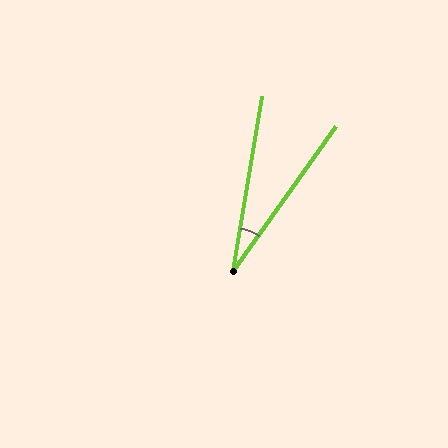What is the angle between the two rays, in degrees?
Approximately 26 degrees.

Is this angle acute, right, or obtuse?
It is acute.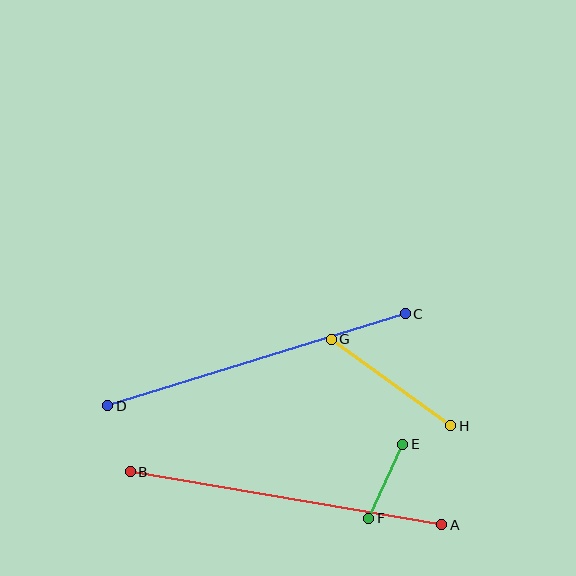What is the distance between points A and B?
The distance is approximately 316 pixels.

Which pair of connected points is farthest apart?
Points A and B are farthest apart.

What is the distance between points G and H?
The distance is approximately 148 pixels.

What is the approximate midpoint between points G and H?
The midpoint is at approximately (391, 382) pixels.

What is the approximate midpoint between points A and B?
The midpoint is at approximately (286, 498) pixels.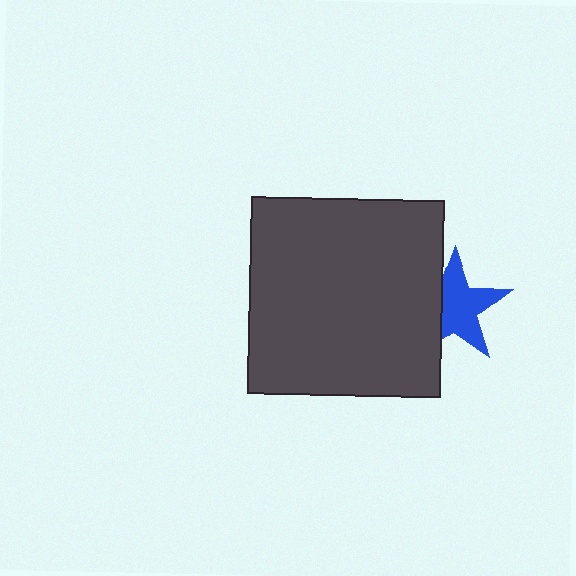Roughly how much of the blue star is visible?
Most of it is visible (roughly 67%).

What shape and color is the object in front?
The object in front is a dark gray rectangle.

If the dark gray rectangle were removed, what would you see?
You would see the complete blue star.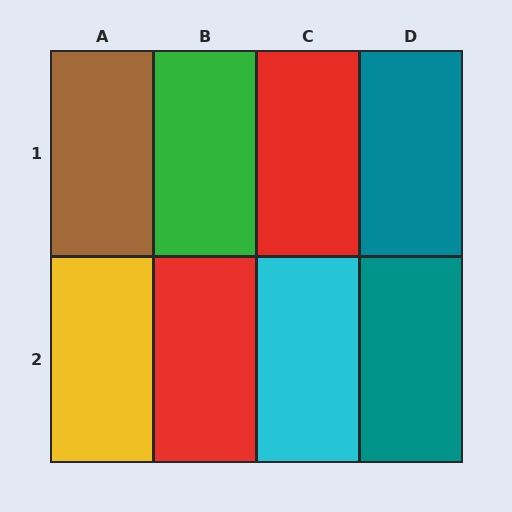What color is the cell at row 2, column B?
Red.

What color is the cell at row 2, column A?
Yellow.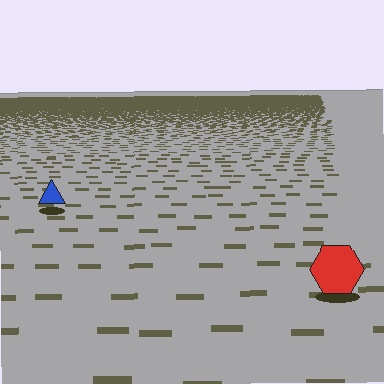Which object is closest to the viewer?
The red hexagon is closest. The texture marks near it are larger and more spread out.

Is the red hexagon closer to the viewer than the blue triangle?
Yes. The red hexagon is closer — you can tell from the texture gradient: the ground texture is coarser near it.